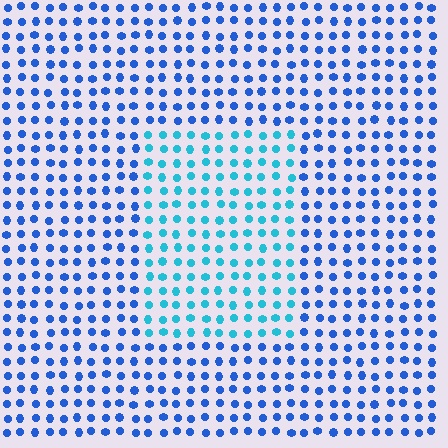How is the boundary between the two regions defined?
The boundary is defined purely by a slight shift in hue (about 33 degrees). Spacing, size, and orientation are identical on both sides.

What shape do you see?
I see a rectangle.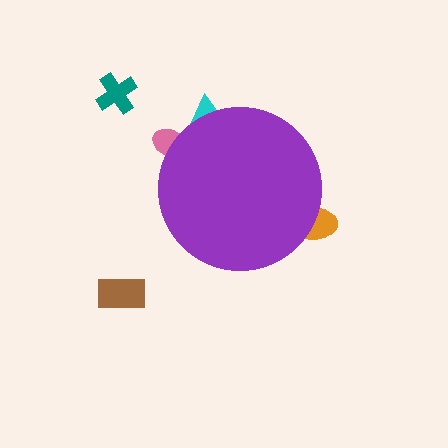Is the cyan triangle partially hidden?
Yes, the cyan triangle is partially hidden behind the purple circle.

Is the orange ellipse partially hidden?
Yes, the orange ellipse is partially hidden behind the purple circle.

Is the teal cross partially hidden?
No, the teal cross is fully visible.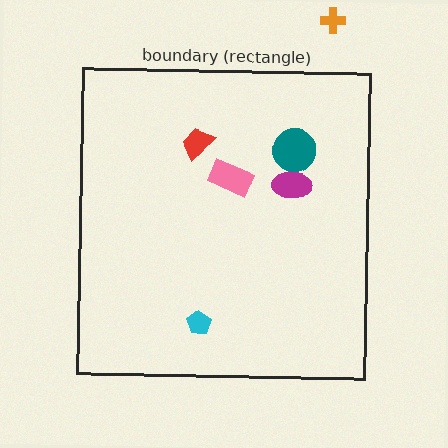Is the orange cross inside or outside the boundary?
Outside.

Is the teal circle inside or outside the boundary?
Inside.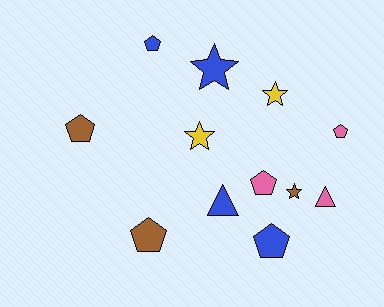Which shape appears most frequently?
Pentagon, with 6 objects.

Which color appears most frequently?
Blue, with 4 objects.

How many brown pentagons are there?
There are 2 brown pentagons.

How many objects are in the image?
There are 12 objects.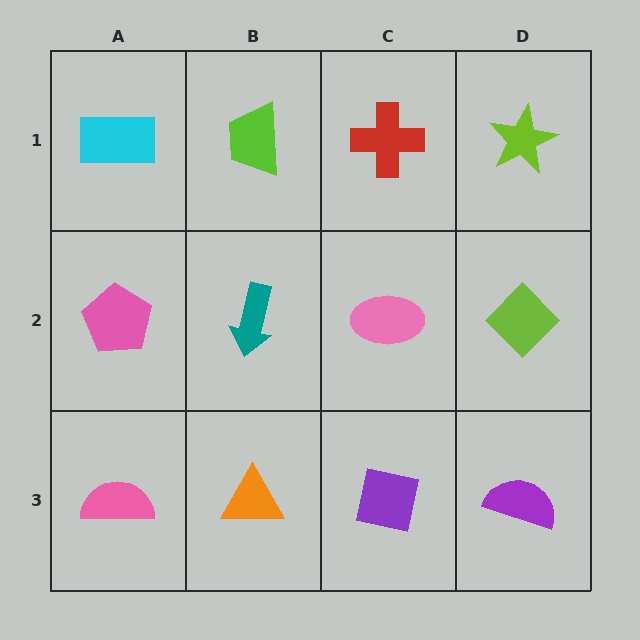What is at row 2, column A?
A pink pentagon.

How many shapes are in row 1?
4 shapes.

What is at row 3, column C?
A purple square.